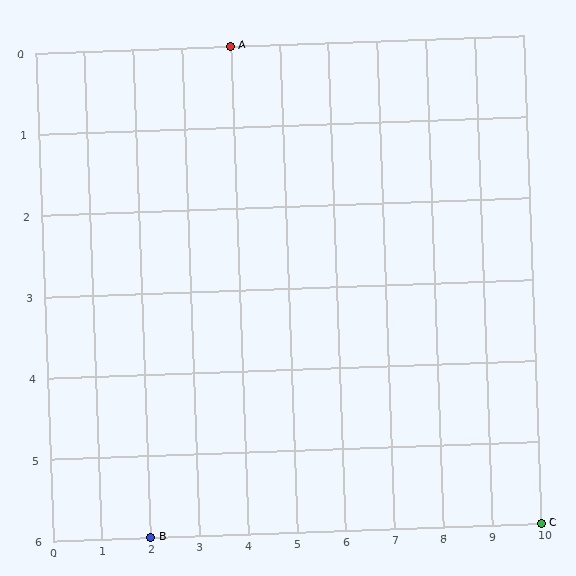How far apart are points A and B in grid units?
Points A and B are 2 columns and 6 rows apart (about 6.3 grid units diagonally).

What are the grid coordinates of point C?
Point C is at grid coordinates (10, 6).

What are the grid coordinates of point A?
Point A is at grid coordinates (4, 0).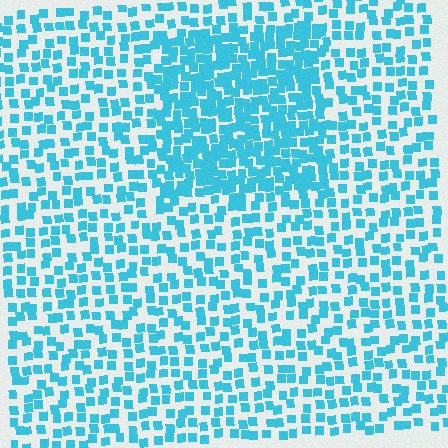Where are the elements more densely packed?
The elements are more densely packed inside the rectangle boundary.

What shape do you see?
I see a rectangle.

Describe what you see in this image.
The image contains small cyan elements arranged at two different densities. A rectangle-shaped region is visible where the elements are more densely packed than the surrounding area.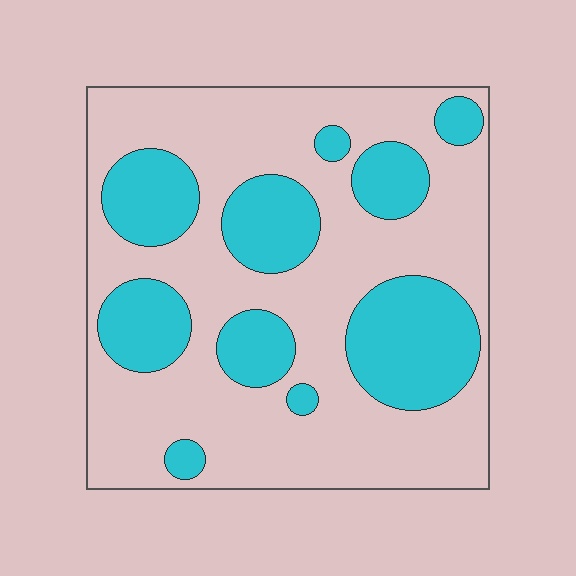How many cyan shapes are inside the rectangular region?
10.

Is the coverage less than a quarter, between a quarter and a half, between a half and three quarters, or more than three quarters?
Between a quarter and a half.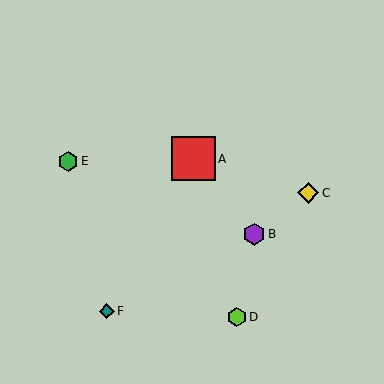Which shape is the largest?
The red square (labeled A) is the largest.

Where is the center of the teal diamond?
The center of the teal diamond is at (107, 311).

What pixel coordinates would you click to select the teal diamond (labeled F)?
Click at (107, 311) to select the teal diamond F.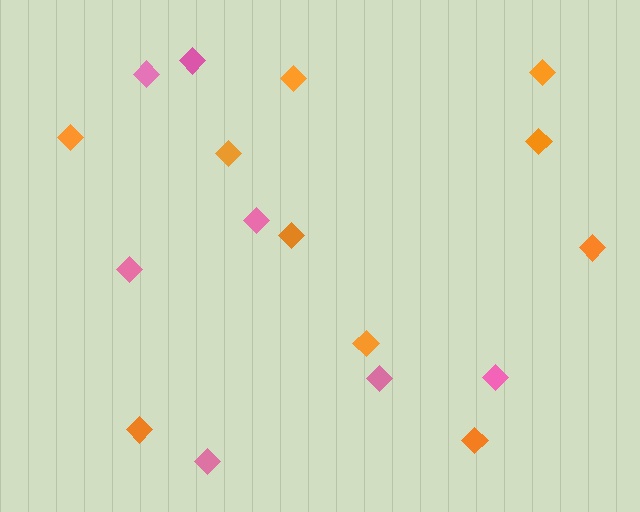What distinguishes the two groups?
There are 2 groups: one group of orange diamonds (10) and one group of pink diamonds (7).